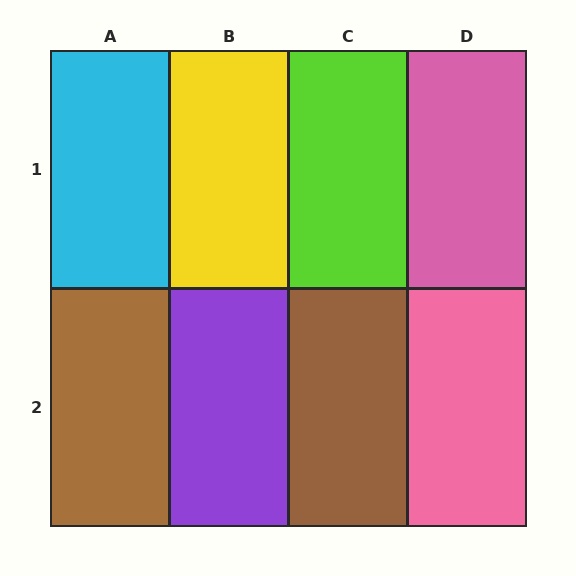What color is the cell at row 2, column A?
Brown.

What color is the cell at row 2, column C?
Brown.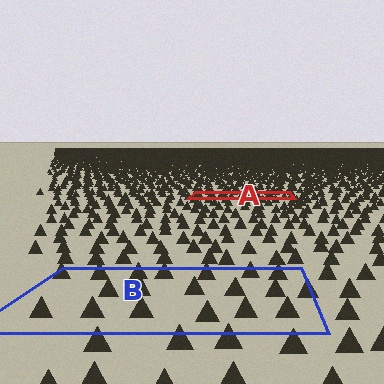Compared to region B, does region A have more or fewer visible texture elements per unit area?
Region A has more texture elements per unit area — they are packed more densely because it is farther away.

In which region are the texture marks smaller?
The texture marks are smaller in region A, because it is farther away.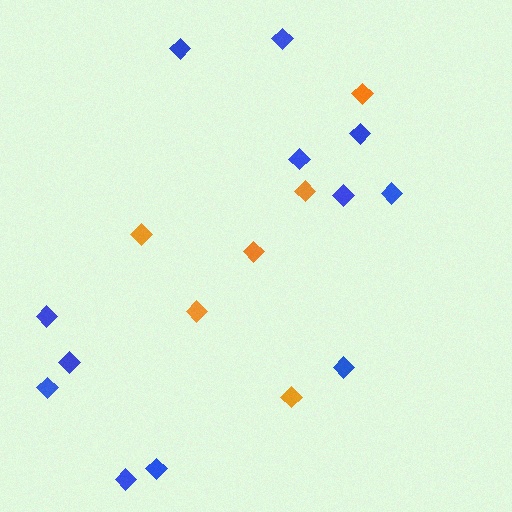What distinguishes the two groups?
There are 2 groups: one group of blue diamonds (12) and one group of orange diamonds (6).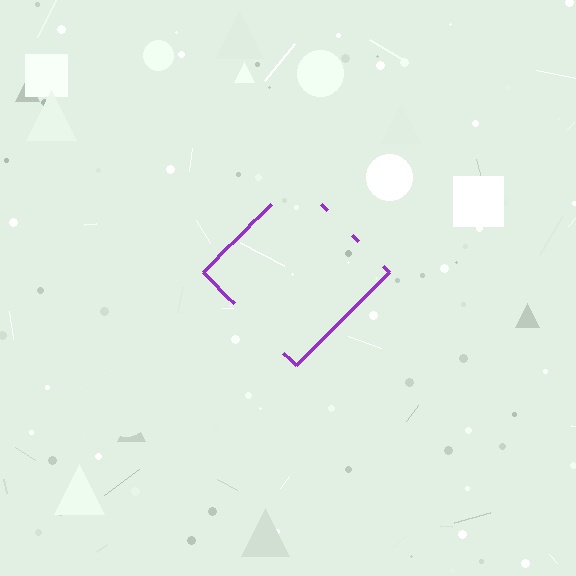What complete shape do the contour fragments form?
The contour fragments form a diamond.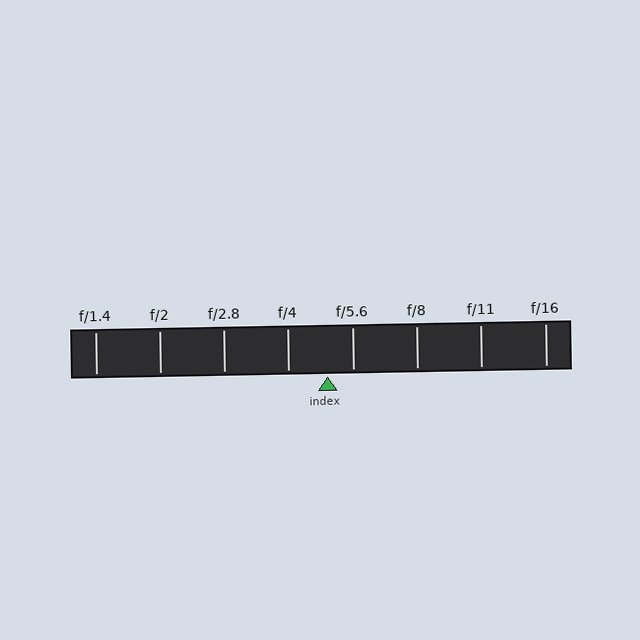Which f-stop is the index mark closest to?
The index mark is closest to f/5.6.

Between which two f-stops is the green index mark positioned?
The index mark is between f/4 and f/5.6.